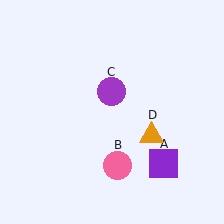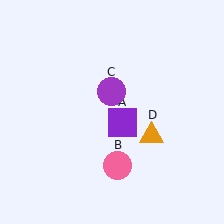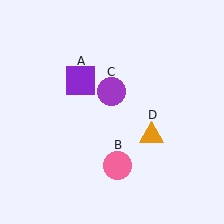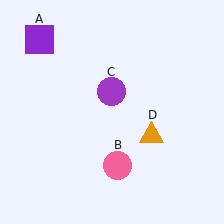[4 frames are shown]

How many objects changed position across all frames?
1 object changed position: purple square (object A).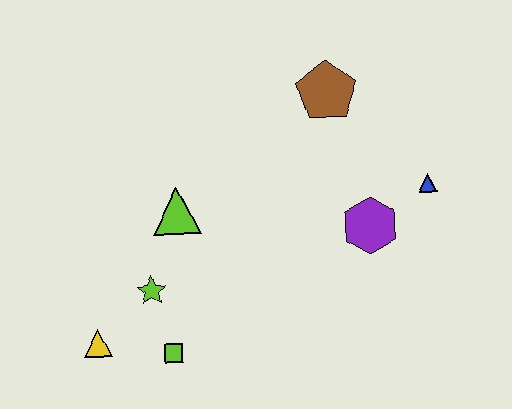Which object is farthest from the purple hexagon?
The yellow triangle is farthest from the purple hexagon.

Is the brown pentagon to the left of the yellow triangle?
No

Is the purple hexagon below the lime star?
No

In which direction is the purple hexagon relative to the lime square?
The purple hexagon is to the right of the lime square.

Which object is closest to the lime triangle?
The lime star is closest to the lime triangle.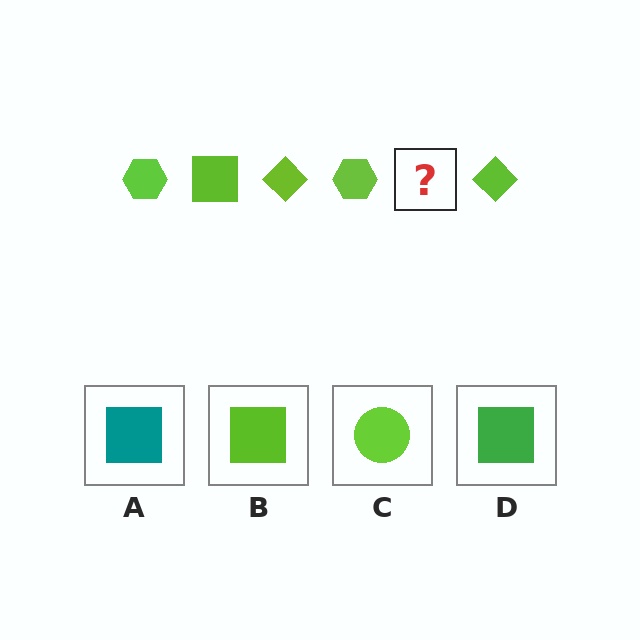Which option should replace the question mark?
Option B.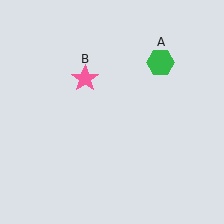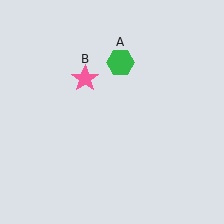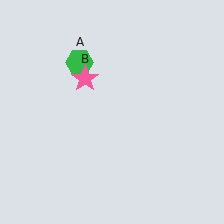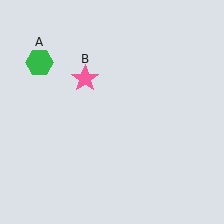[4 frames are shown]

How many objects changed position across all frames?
1 object changed position: green hexagon (object A).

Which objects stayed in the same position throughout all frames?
Pink star (object B) remained stationary.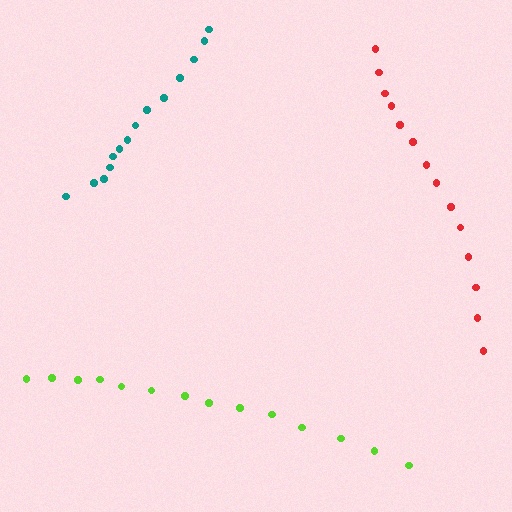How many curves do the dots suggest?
There are 3 distinct paths.